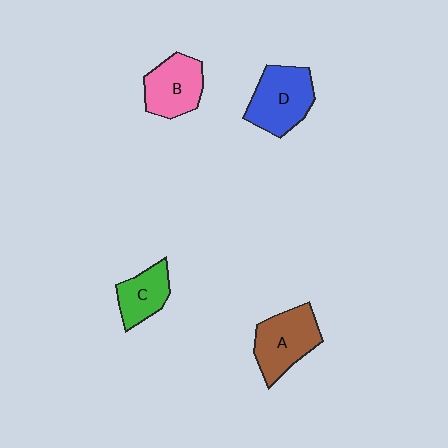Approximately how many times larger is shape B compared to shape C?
Approximately 1.3 times.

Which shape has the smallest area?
Shape C (green).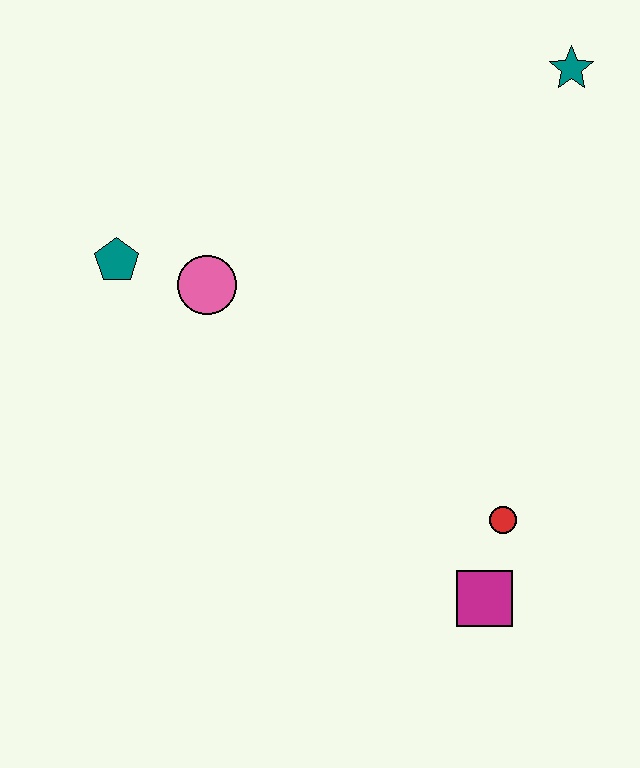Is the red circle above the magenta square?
Yes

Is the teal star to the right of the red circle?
Yes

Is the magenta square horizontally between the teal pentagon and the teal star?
Yes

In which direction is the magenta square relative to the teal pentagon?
The magenta square is to the right of the teal pentagon.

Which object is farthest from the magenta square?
The teal star is farthest from the magenta square.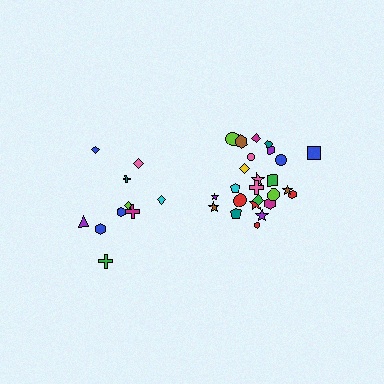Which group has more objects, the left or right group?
The right group.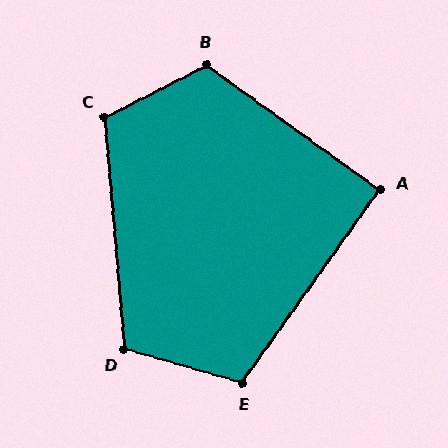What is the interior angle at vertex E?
Approximately 109 degrees (obtuse).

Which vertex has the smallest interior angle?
A, at approximately 90 degrees.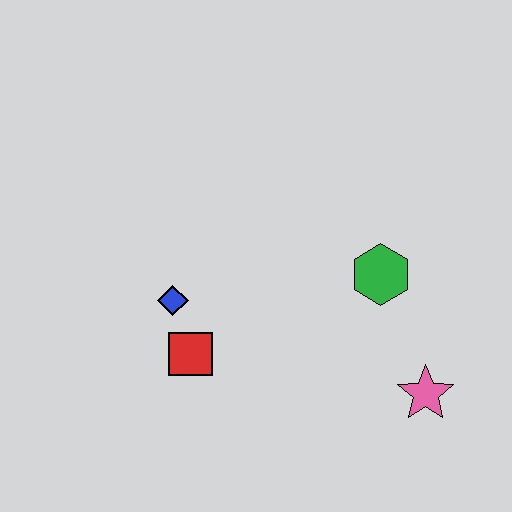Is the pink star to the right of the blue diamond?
Yes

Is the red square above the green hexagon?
No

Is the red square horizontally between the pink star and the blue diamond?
Yes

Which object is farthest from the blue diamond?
The pink star is farthest from the blue diamond.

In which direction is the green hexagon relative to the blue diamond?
The green hexagon is to the right of the blue diamond.